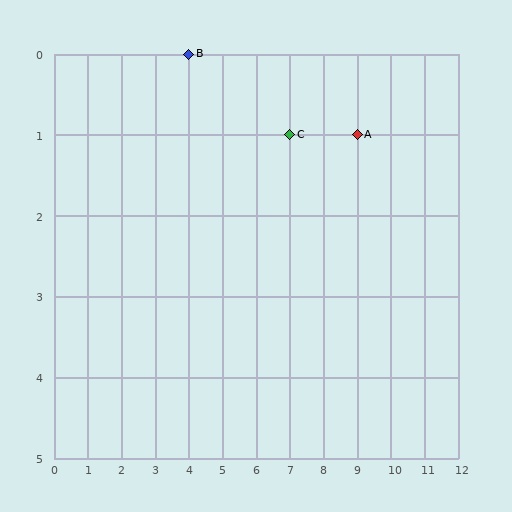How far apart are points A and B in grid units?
Points A and B are 5 columns and 1 row apart (about 5.1 grid units diagonally).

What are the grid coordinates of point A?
Point A is at grid coordinates (9, 1).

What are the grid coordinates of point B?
Point B is at grid coordinates (4, 0).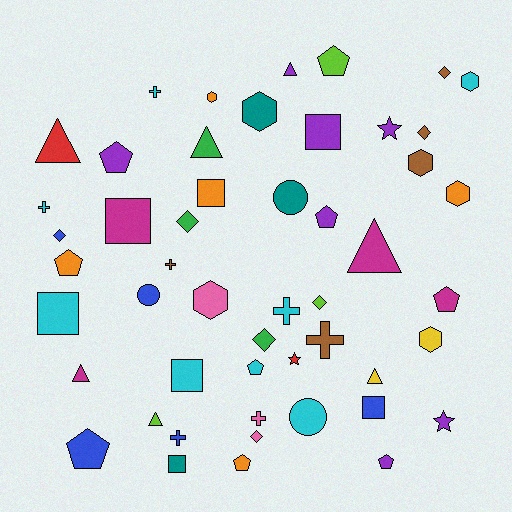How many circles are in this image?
There are 3 circles.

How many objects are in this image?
There are 50 objects.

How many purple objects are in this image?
There are 7 purple objects.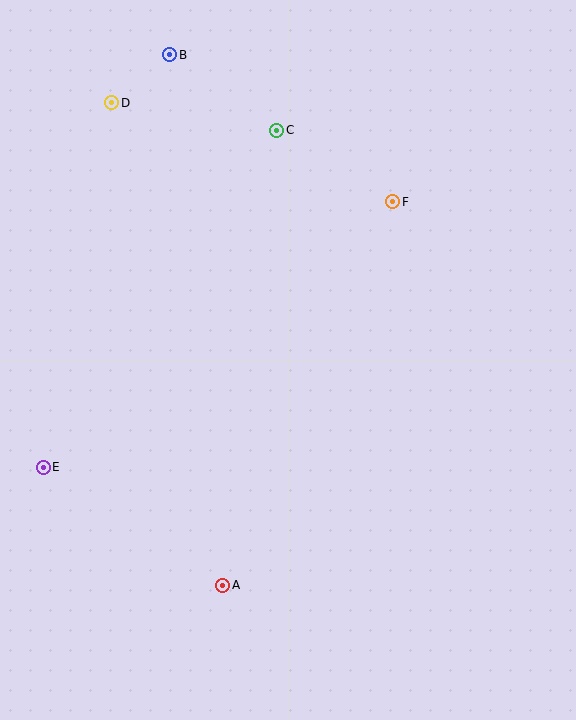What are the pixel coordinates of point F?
Point F is at (393, 202).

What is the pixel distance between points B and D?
The distance between B and D is 75 pixels.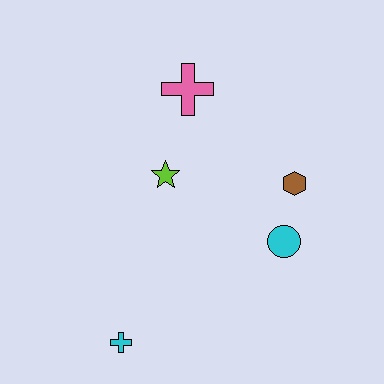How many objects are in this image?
There are 5 objects.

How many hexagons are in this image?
There is 1 hexagon.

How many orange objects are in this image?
There are no orange objects.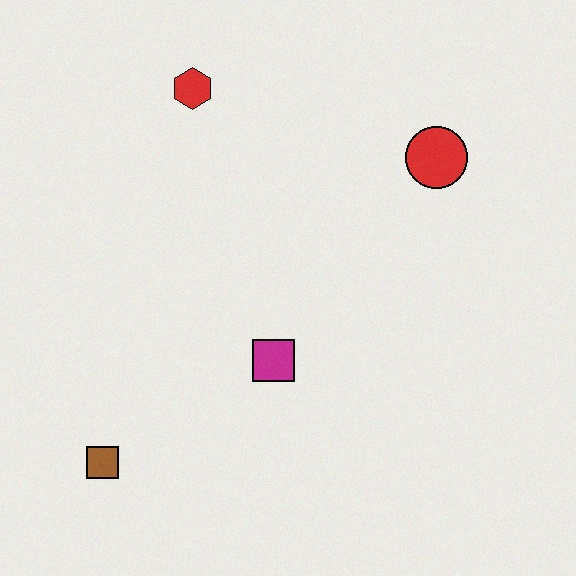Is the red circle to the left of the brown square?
No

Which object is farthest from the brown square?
The red circle is farthest from the brown square.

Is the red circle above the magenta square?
Yes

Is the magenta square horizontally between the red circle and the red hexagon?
Yes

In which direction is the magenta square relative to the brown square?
The magenta square is to the right of the brown square.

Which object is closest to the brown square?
The magenta square is closest to the brown square.